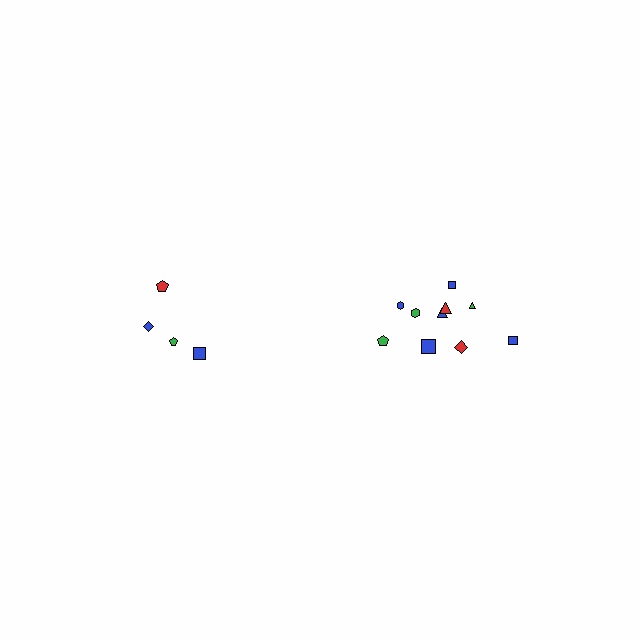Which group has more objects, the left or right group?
The right group.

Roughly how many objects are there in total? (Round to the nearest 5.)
Roughly 15 objects in total.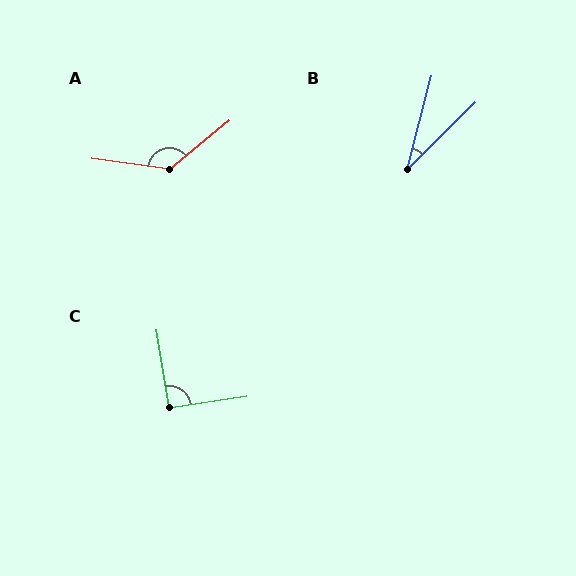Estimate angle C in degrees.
Approximately 91 degrees.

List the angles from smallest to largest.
B (31°), C (91°), A (133°).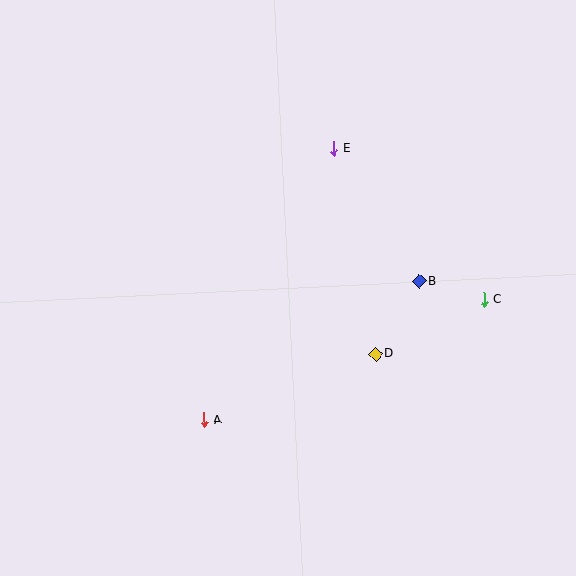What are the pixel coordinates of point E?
Point E is at (334, 148).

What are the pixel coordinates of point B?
Point B is at (419, 281).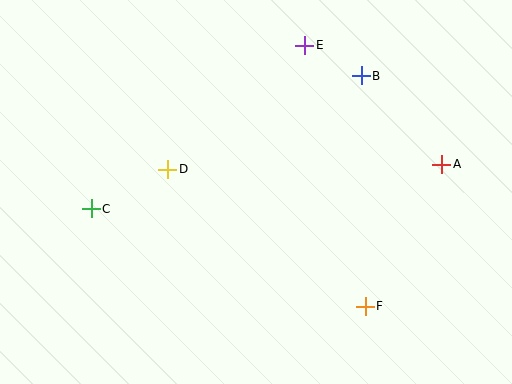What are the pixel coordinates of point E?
Point E is at (305, 45).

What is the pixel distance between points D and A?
The distance between D and A is 274 pixels.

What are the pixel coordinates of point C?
Point C is at (91, 209).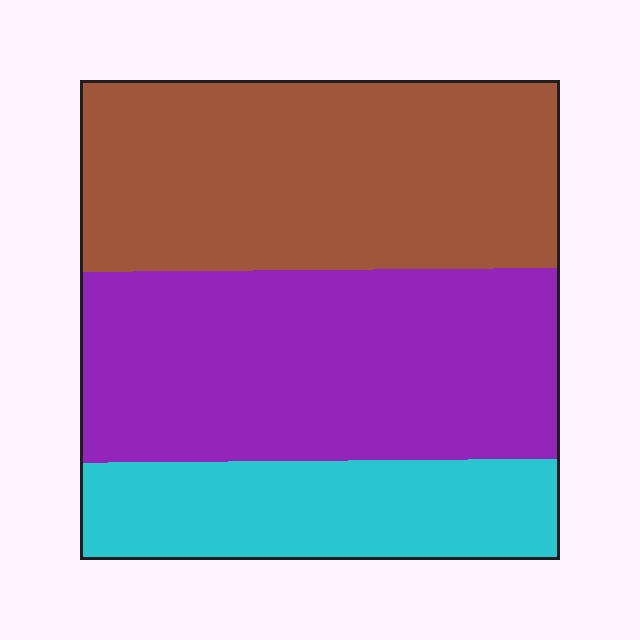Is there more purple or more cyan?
Purple.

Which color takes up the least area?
Cyan, at roughly 20%.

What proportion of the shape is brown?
Brown covers roughly 40% of the shape.